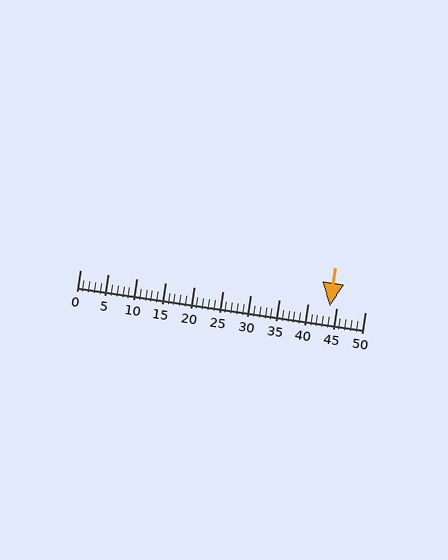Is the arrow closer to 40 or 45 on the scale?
The arrow is closer to 45.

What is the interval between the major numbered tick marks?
The major tick marks are spaced 5 units apart.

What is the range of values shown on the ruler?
The ruler shows values from 0 to 50.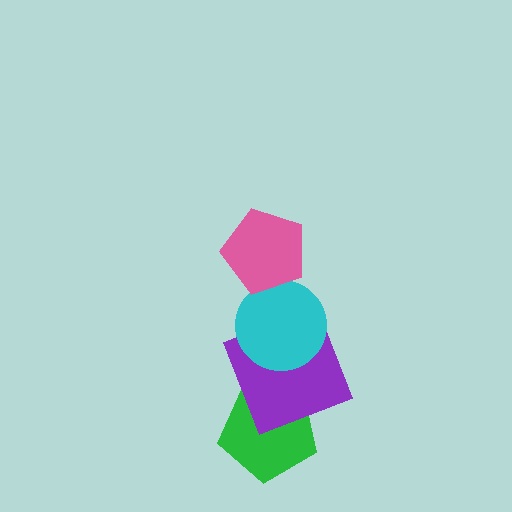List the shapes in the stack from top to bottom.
From top to bottom: the pink pentagon, the cyan circle, the purple square, the green pentagon.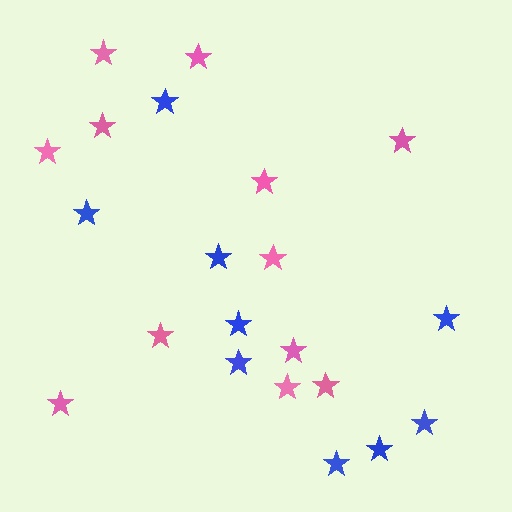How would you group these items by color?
There are 2 groups: one group of blue stars (9) and one group of pink stars (12).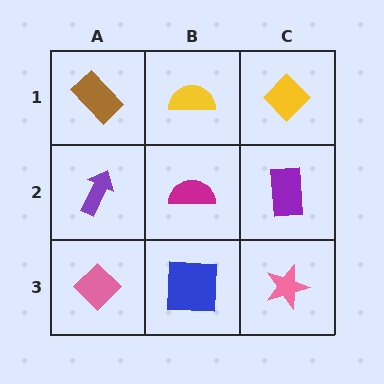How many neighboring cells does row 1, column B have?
3.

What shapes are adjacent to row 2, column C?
A yellow diamond (row 1, column C), a pink star (row 3, column C), a magenta semicircle (row 2, column B).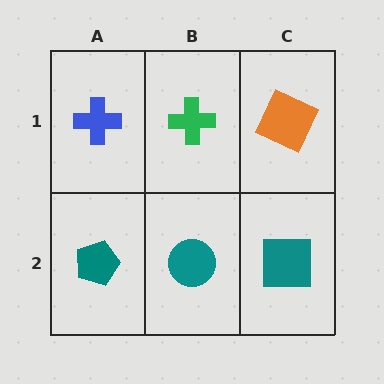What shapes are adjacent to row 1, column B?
A teal circle (row 2, column B), a blue cross (row 1, column A), an orange square (row 1, column C).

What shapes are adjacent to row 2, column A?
A blue cross (row 1, column A), a teal circle (row 2, column B).